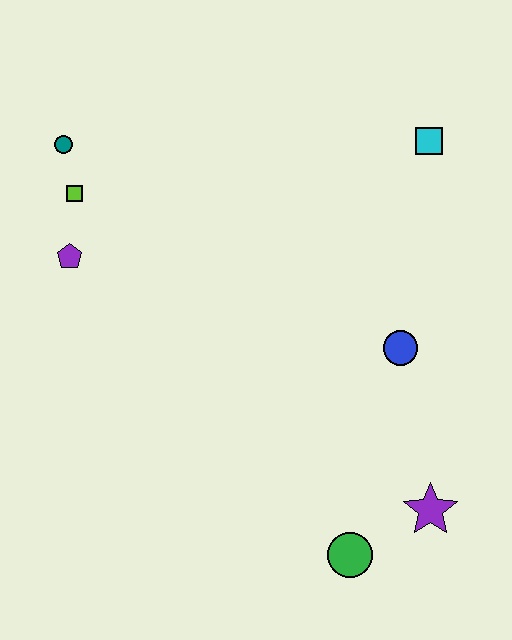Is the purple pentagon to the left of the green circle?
Yes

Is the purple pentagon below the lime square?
Yes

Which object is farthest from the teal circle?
The purple star is farthest from the teal circle.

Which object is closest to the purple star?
The green circle is closest to the purple star.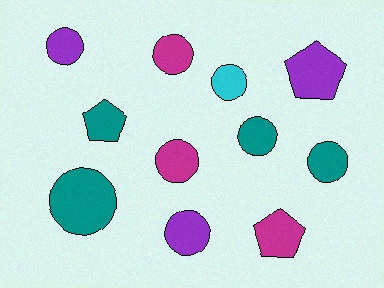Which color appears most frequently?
Teal, with 4 objects.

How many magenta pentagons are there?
There is 1 magenta pentagon.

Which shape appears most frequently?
Circle, with 8 objects.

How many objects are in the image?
There are 11 objects.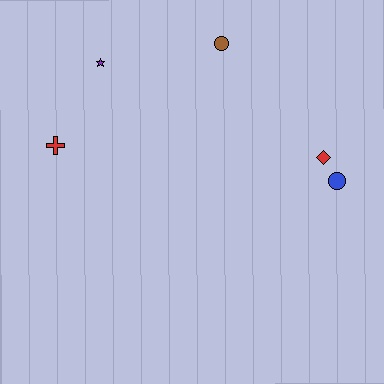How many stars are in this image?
There is 1 star.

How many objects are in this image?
There are 5 objects.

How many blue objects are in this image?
There is 1 blue object.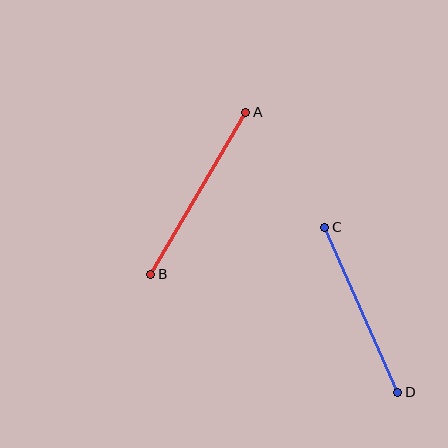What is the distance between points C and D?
The distance is approximately 180 pixels.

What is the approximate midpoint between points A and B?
The midpoint is at approximately (198, 193) pixels.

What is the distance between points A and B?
The distance is approximately 188 pixels.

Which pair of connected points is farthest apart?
Points A and B are farthest apart.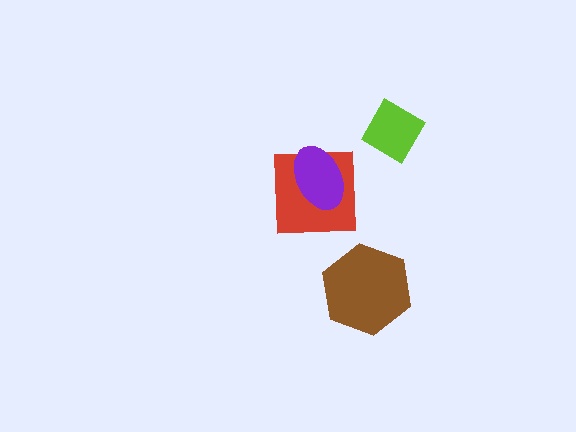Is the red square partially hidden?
Yes, it is partially covered by another shape.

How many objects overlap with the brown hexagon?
0 objects overlap with the brown hexagon.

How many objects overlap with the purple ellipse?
1 object overlaps with the purple ellipse.